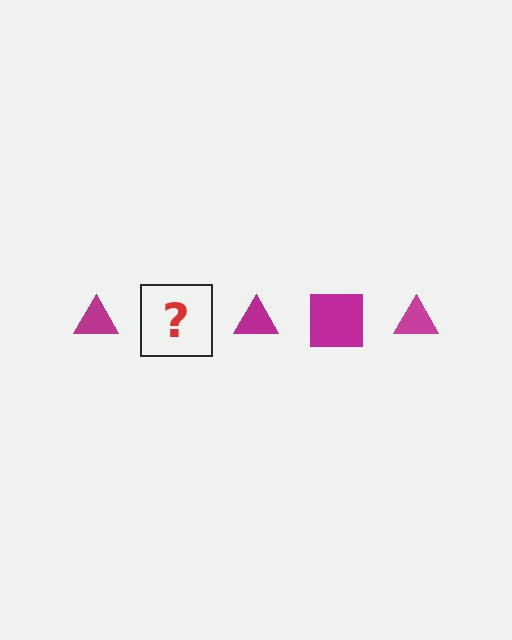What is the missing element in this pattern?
The missing element is a magenta square.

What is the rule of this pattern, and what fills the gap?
The rule is that the pattern cycles through triangle, square shapes in magenta. The gap should be filled with a magenta square.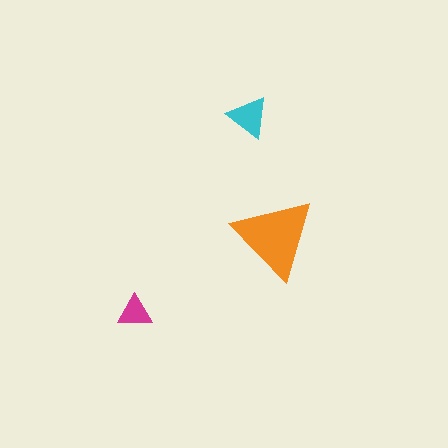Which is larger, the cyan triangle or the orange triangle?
The orange one.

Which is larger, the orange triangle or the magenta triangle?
The orange one.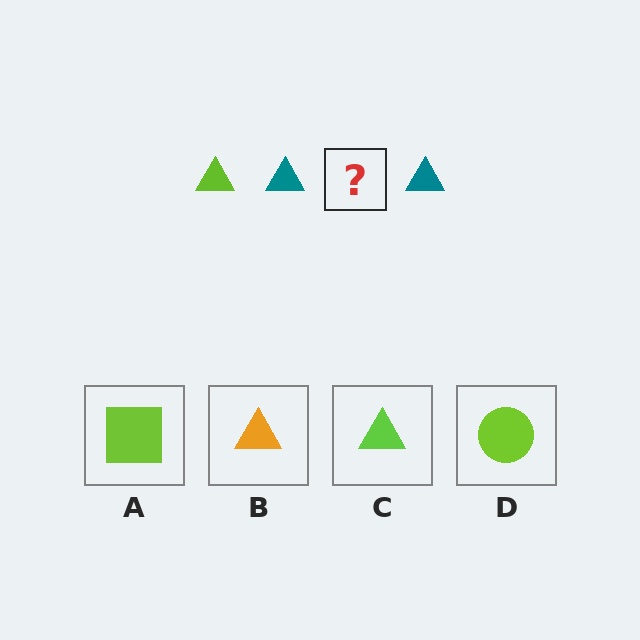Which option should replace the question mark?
Option C.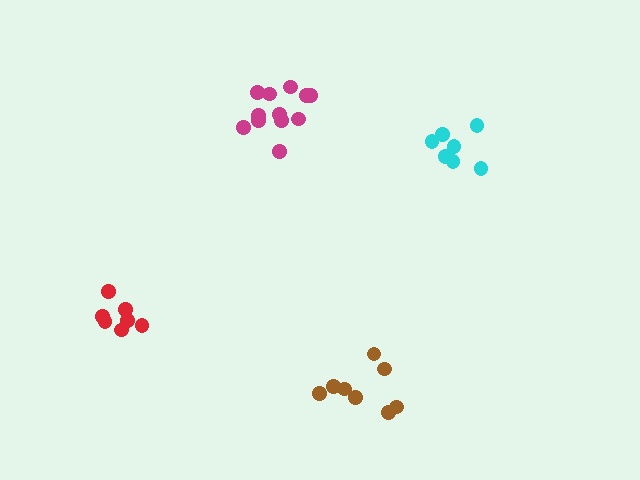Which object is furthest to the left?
The red cluster is leftmost.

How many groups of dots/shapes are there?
There are 4 groups.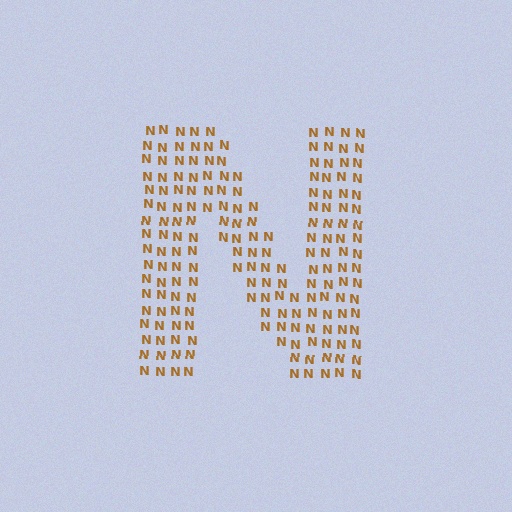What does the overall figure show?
The overall figure shows the letter N.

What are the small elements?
The small elements are letter N's.